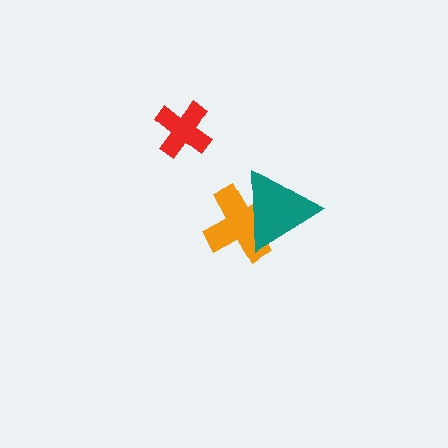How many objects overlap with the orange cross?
1 object overlaps with the orange cross.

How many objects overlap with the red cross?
0 objects overlap with the red cross.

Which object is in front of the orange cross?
The teal triangle is in front of the orange cross.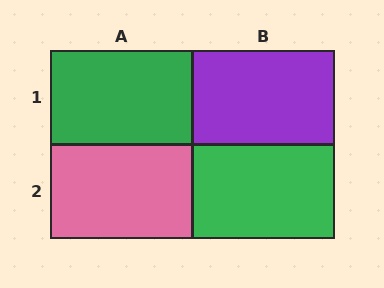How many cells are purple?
1 cell is purple.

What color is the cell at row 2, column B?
Green.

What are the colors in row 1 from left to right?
Green, purple.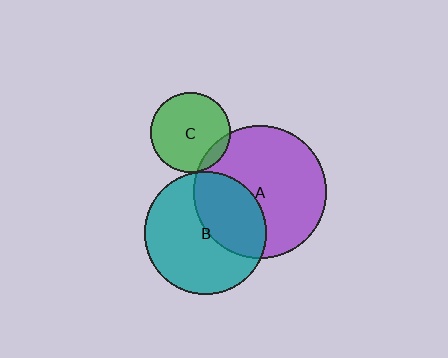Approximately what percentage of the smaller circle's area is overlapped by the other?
Approximately 10%.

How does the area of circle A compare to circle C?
Approximately 2.7 times.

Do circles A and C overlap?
Yes.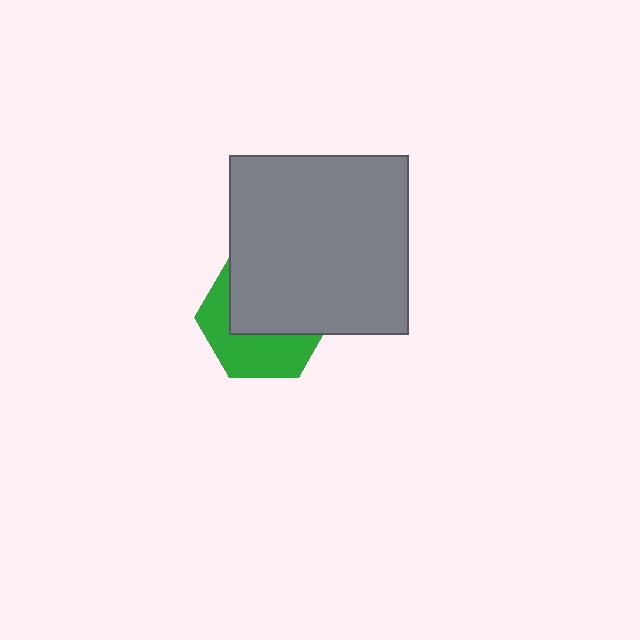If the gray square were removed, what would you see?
You would see the complete green hexagon.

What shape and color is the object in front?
The object in front is a gray square.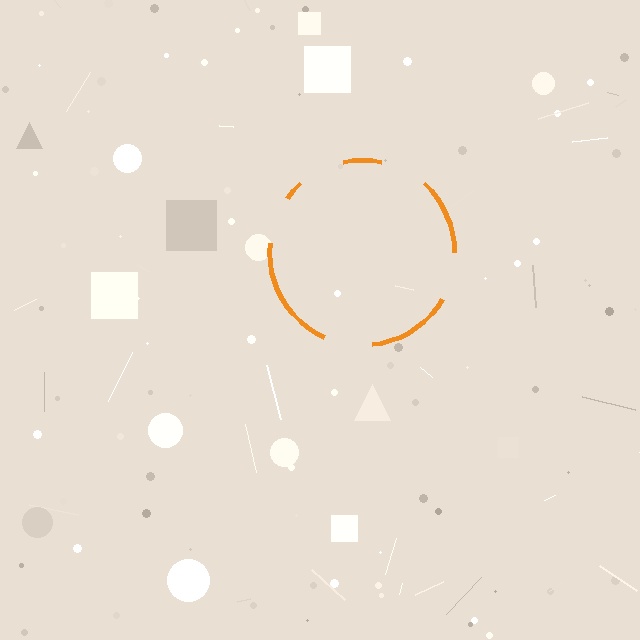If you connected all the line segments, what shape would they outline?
They would outline a circle.